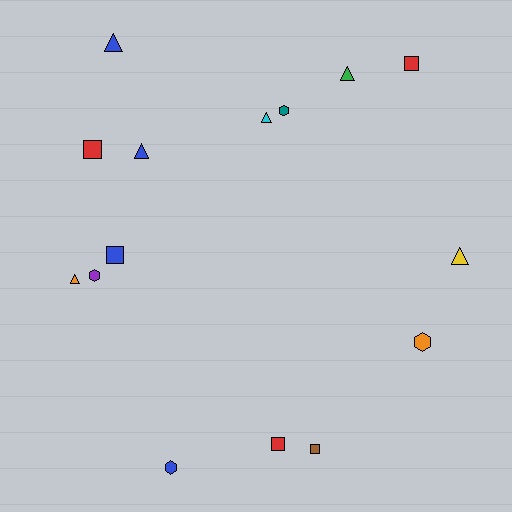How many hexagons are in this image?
There are 4 hexagons.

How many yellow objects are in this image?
There is 1 yellow object.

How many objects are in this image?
There are 15 objects.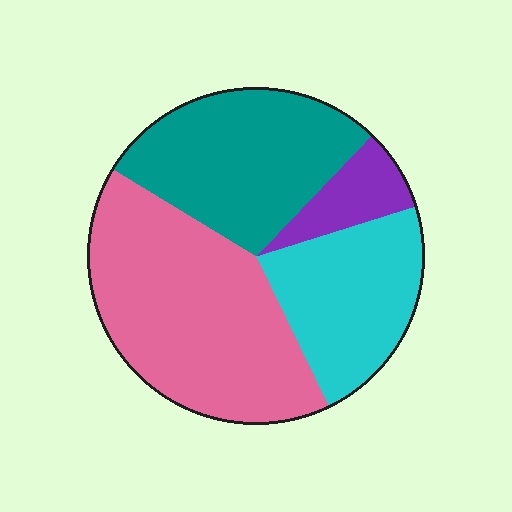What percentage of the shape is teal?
Teal covers 29% of the shape.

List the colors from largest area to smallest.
From largest to smallest: pink, teal, cyan, purple.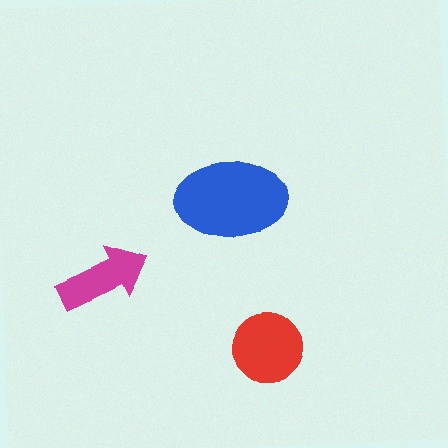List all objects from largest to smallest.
The blue ellipse, the red circle, the magenta arrow.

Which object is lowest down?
The red circle is bottommost.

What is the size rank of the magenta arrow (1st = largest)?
3rd.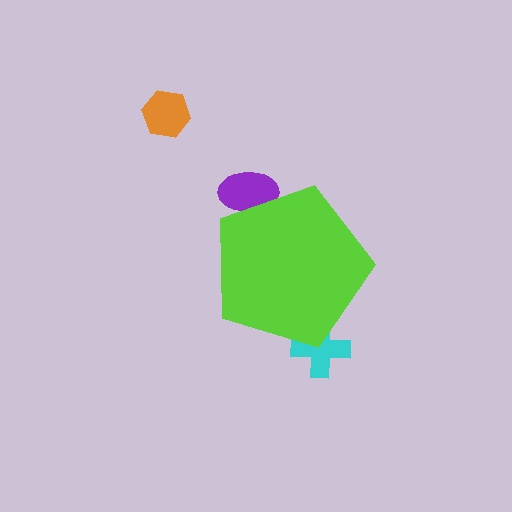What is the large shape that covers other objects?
A lime pentagon.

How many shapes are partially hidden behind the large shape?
2 shapes are partially hidden.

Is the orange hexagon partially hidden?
No, the orange hexagon is fully visible.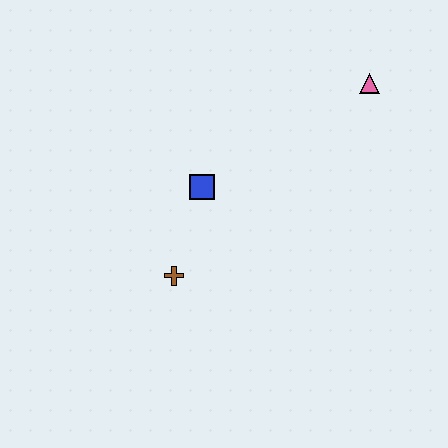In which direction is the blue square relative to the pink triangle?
The blue square is to the left of the pink triangle.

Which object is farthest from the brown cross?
The pink triangle is farthest from the brown cross.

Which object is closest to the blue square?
The brown cross is closest to the blue square.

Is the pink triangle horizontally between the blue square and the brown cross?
No